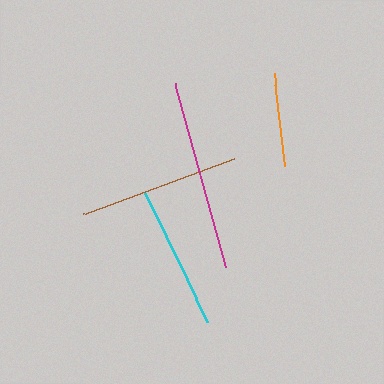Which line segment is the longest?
The magenta line is the longest at approximately 192 pixels.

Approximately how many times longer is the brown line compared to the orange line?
The brown line is approximately 1.7 times the length of the orange line.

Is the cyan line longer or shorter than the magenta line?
The magenta line is longer than the cyan line.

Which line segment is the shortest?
The orange line is the shortest at approximately 94 pixels.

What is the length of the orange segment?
The orange segment is approximately 94 pixels long.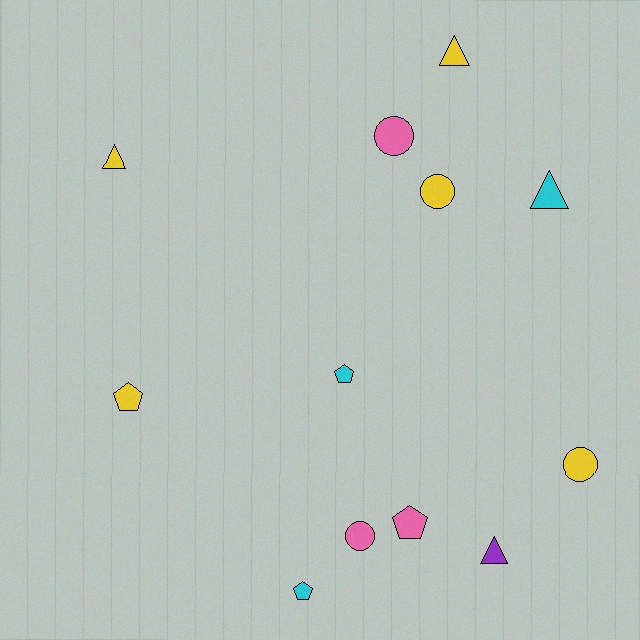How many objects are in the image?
There are 12 objects.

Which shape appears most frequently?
Triangle, with 4 objects.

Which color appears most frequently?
Yellow, with 5 objects.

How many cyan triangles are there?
There is 1 cyan triangle.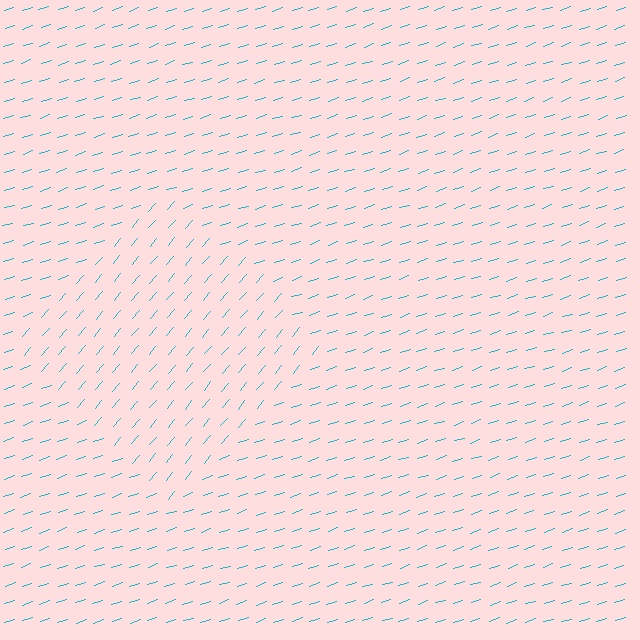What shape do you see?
I see a diamond.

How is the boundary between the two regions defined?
The boundary is defined purely by a change in line orientation (approximately 32 degrees difference). All lines are the same color and thickness.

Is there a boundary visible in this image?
Yes, there is a texture boundary formed by a change in line orientation.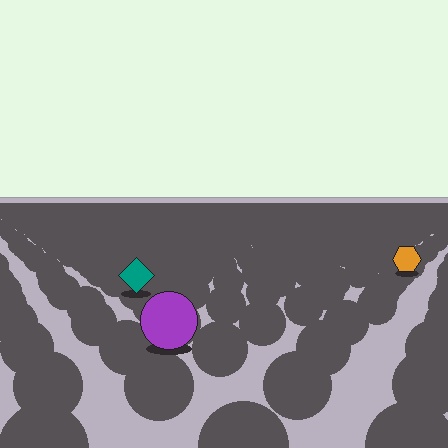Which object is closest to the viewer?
The purple circle is closest. The texture marks near it are larger and more spread out.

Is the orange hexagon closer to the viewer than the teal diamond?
No. The teal diamond is closer — you can tell from the texture gradient: the ground texture is coarser near it.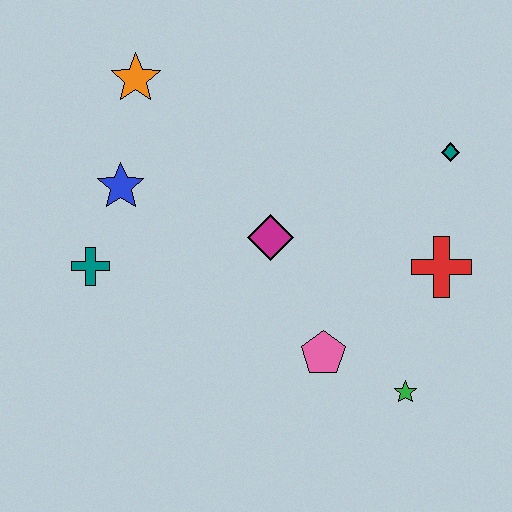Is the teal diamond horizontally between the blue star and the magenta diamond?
No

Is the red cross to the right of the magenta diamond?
Yes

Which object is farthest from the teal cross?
The teal diamond is farthest from the teal cross.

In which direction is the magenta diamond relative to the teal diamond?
The magenta diamond is to the left of the teal diamond.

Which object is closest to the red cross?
The teal diamond is closest to the red cross.